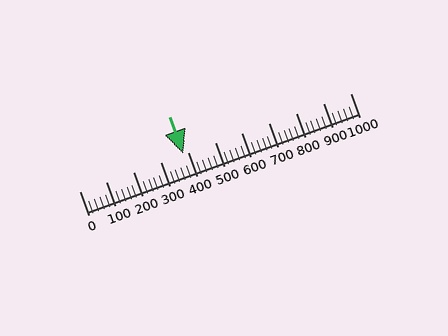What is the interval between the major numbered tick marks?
The major tick marks are spaced 100 units apart.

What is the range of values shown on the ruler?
The ruler shows values from 0 to 1000.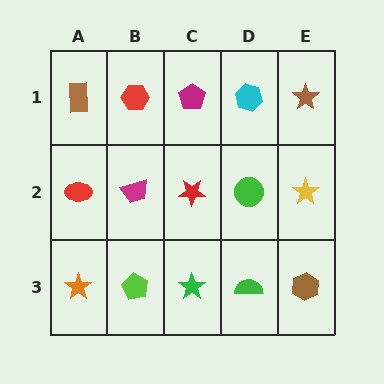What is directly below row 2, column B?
A lime pentagon.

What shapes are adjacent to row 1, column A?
A red ellipse (row 2, column A), a red hexagon (row 1, column B).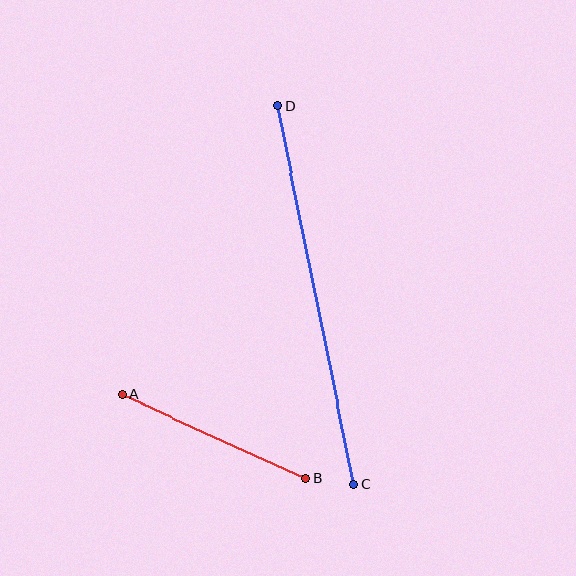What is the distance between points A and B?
The distance is approximately 202 pixels.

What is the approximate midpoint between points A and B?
The midpoint is at approximately (214, 437) pixels.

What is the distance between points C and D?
The distance is approximately 387 pixels.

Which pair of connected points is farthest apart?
Points C and D are farthest apart.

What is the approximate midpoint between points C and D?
The midpoint is at approximately (316, 295) pixels.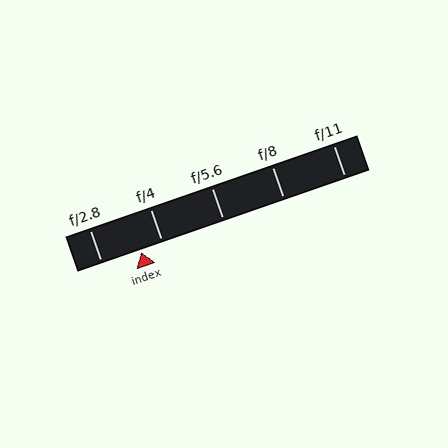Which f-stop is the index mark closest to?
The index mark is closest to f/4.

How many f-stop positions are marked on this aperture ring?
There are 5 f-stop positions marked.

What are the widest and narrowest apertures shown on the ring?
The widest aperture shown is f/2.8 and the narrowest is f/11.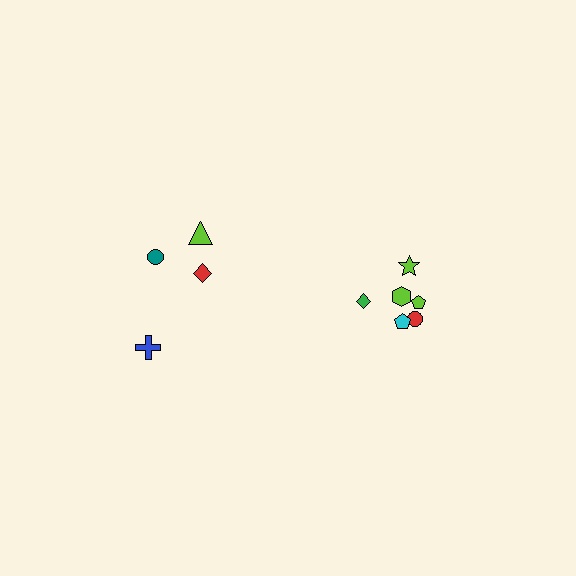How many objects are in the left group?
There are 4 objects.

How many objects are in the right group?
There are 6 objects.